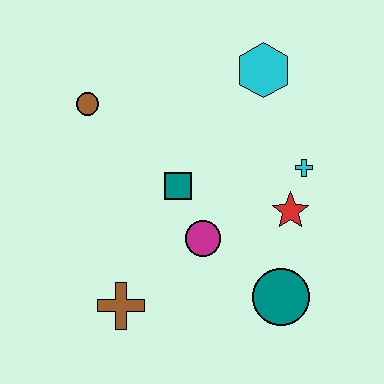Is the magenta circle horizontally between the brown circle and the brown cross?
No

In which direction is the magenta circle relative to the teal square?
The magenta circle is below the teal square.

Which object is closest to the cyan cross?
The red star is closest to the cyan cross.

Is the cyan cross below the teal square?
No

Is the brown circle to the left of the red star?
Yes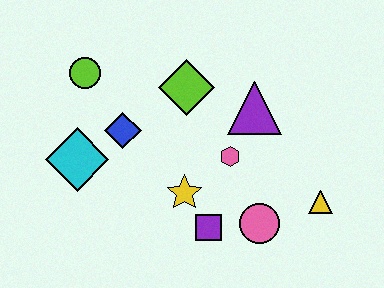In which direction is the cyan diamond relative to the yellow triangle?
The cyan diamond is to the left of the yellow triangle.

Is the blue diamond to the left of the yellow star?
Yes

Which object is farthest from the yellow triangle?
The lime circle is farthest from the yellow triangle.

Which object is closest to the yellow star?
The purple square is closest to the yellow star.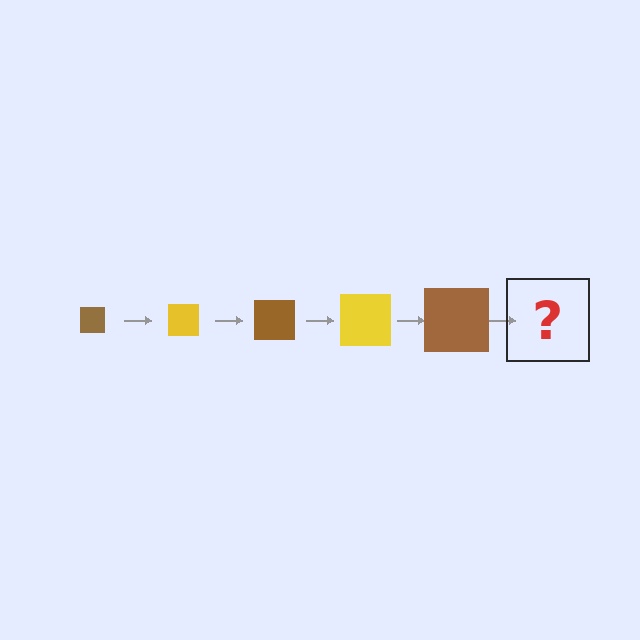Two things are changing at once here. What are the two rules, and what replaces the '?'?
The two rules are that the square grows larger each step and the color cycles through brown and yellow. The '?' should be a yellow square, larger than the previous one.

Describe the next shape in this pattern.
It should be a yellow square, larger than the previous one.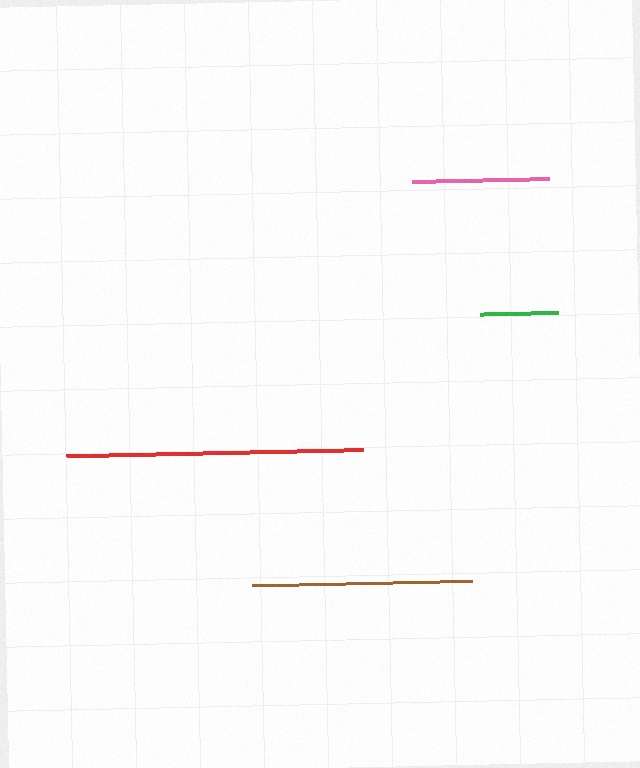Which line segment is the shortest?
The green line is the shortest at approximately 78 pixels.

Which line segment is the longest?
The red line is the longest at approximately 297 pixels.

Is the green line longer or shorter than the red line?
The red line is longer than the green line.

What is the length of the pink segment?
The pink segment is approximately 138 pixels long.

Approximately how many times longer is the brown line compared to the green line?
The brown line is approximately 2.8 times the length of the green line.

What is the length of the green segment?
The green segment is approximately 78 pixels long.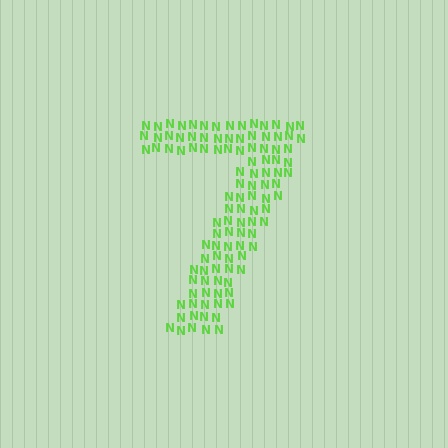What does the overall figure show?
The overall figure shows the digit 7.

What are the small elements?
The small elements are letter N's.